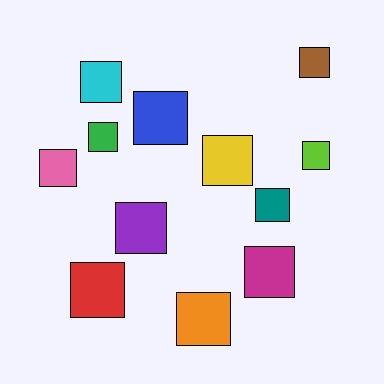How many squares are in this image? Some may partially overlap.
There are 12 squares.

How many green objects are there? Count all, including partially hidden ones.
There is 1 green object.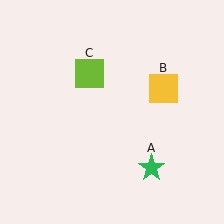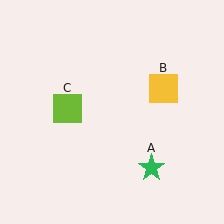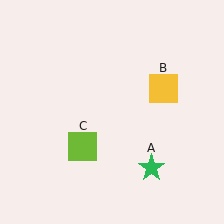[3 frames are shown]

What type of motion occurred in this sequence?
The lime square (object C) rotated counterclockwise around the center of the scene.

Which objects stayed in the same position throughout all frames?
Green star (object A) and yellow square (object B) remained stationary.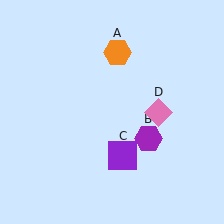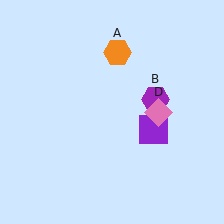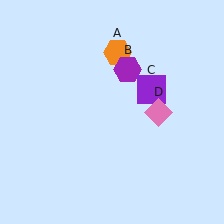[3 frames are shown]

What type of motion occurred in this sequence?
The purple hexagon (object B), purple square (object C) rotated counterclockwise around the center of the scene.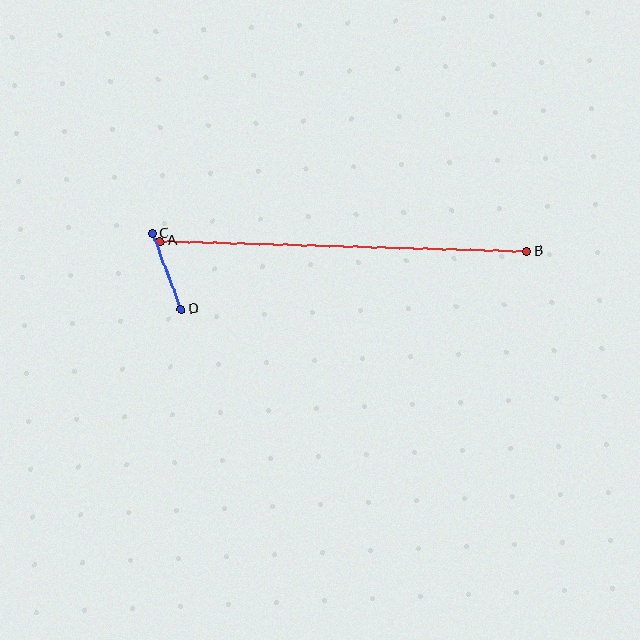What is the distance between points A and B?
The distance is approximately 367 pixels.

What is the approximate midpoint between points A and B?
The midpoint is at approximately (344, 246) pixels.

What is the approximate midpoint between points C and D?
The midpoint is at approximately (167, 271) pixels.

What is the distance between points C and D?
The distance is approximately 81 pixels.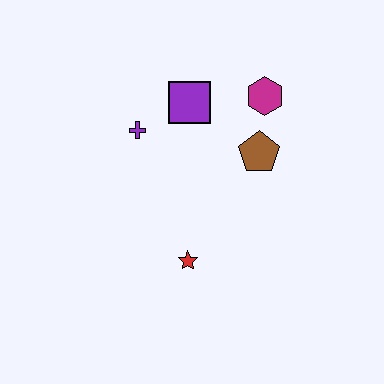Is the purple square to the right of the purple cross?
Yes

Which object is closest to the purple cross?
The purple square is closest to the purple cross.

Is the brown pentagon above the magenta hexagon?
No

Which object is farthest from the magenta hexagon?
The red star is farthest from the magenta hexagon.